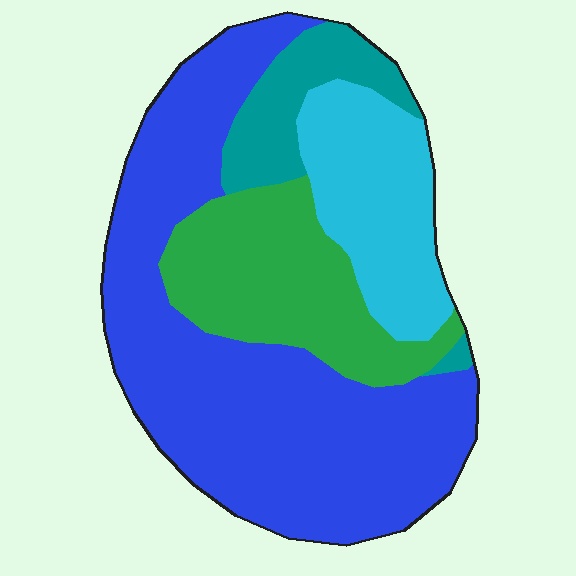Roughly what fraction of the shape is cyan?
Cyan covers around 15% of the shape.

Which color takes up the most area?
Blue, at roughly 50%.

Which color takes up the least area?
Teal, at roughly 10%.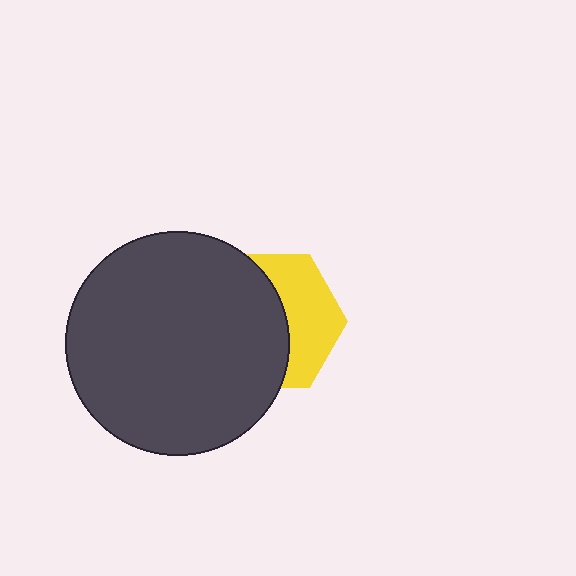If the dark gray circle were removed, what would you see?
You would see the complete yellow hexagon.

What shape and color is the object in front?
The object in front is a dark gray circle.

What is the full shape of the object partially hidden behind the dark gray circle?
The partially hidden object is a yellow hexagon.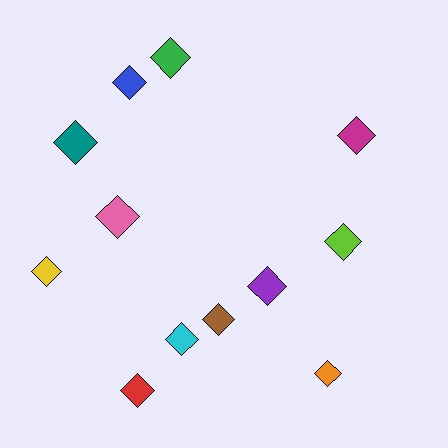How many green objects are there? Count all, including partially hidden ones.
There is 1 green object.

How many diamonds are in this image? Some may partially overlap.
There are 12 diamonds.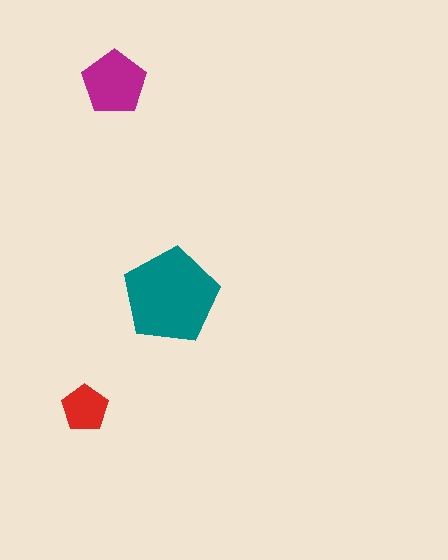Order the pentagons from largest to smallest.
the teal one, the magenta one, the red one.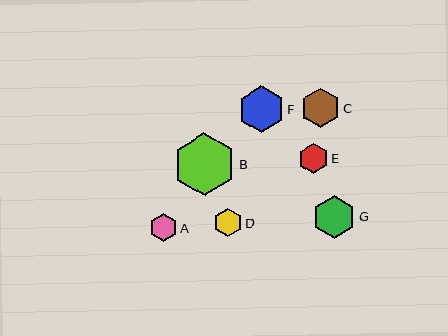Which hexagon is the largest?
Hexagon B is the largest with a size of approximately 63 pixels.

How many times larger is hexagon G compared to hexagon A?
Hexagon G is approximately 1.6 times the size of hexagon A.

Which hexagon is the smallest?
Hexagon A is the smallest with a size of approximately 28 pixels.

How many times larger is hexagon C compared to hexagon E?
Hexagon C is approximately 1.3 times the size of hexagon E.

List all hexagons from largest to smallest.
From largest to smallest: B, F, G, C, E, D, A.